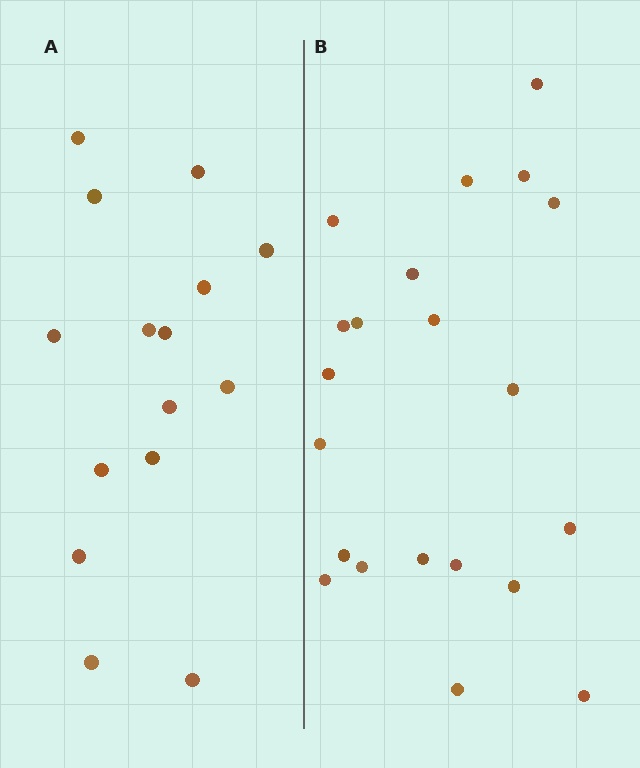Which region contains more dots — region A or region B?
Region B (the right region) has more dots.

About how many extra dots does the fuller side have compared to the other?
Region B has about 6 more dots than region A.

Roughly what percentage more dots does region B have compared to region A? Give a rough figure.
About 40% more.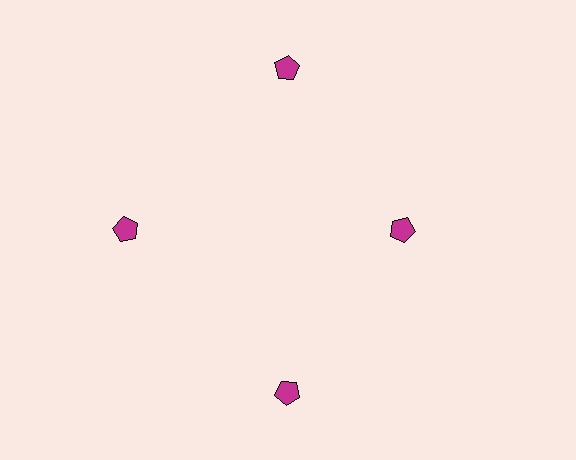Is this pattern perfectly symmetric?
No. The 4 magenta pentagons are arranged in a ring, but one element near the 3 o'clock position is pulled inward toward the center, breaking the 4-fold rotational symmetry.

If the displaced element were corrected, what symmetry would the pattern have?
It would have 4-fold rotational symmetry — the pattern would map onto itself every 90 degrees.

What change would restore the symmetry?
The symmetry would be restored by moving it outward, back onto the ring so that all 4 pentagons sit at equal angles and equal distance from the center.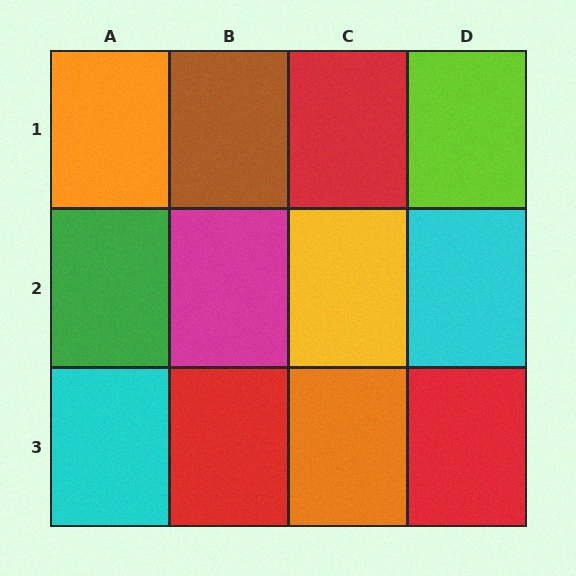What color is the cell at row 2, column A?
Green.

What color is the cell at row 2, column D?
Cyan.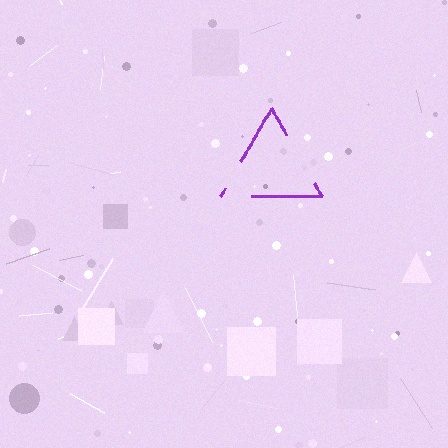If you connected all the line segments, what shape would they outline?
They would outline a triangle.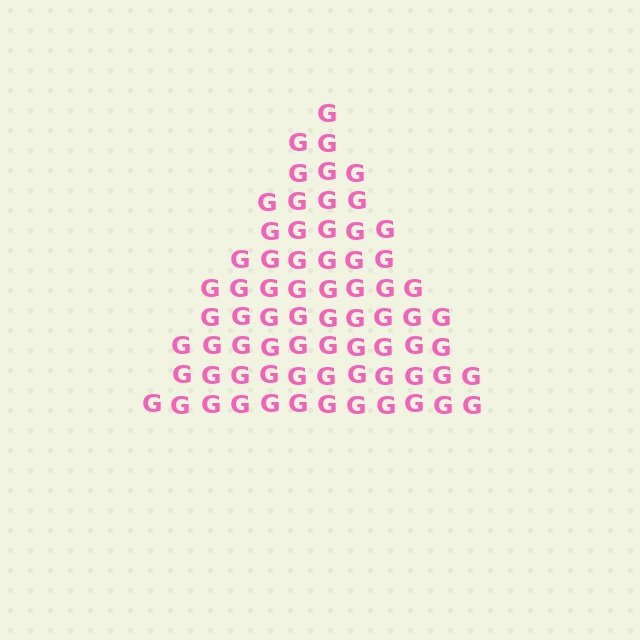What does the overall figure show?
The overall figure shows a triangle.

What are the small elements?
The small elements are letter G's.